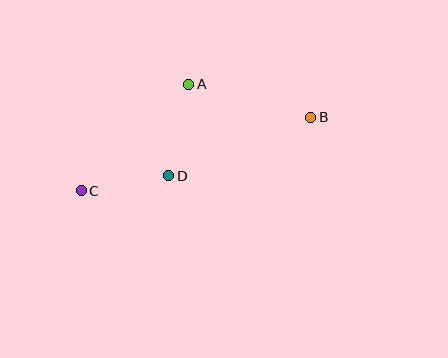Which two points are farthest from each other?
Points B and C are farthest from each other.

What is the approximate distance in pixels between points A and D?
The distance between A and D is approximately 94 pixels.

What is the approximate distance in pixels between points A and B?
The distance between A and B is approximately 126 pixels.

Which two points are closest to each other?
Points C and D are closest to each other.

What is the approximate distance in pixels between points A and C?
The distance between A and C is approximately 151 pixels.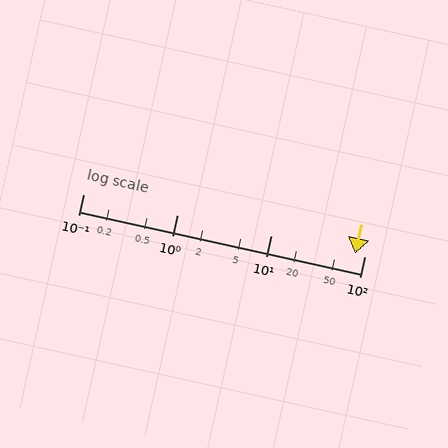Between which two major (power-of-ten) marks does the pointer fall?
The pointer is between 10 and 100.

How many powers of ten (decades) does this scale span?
The scale spans 3 decades, from 0.1 to 100.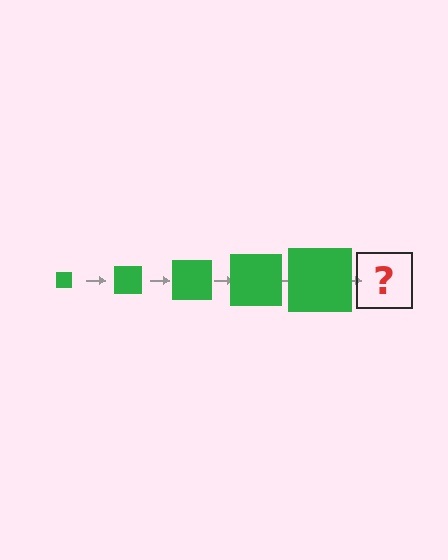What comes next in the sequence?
The next element should be a green square, larger than the previous one.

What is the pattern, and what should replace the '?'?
The pattern is that the square gets progressively larger each step. The '?' should be a green square, larger than the previous one.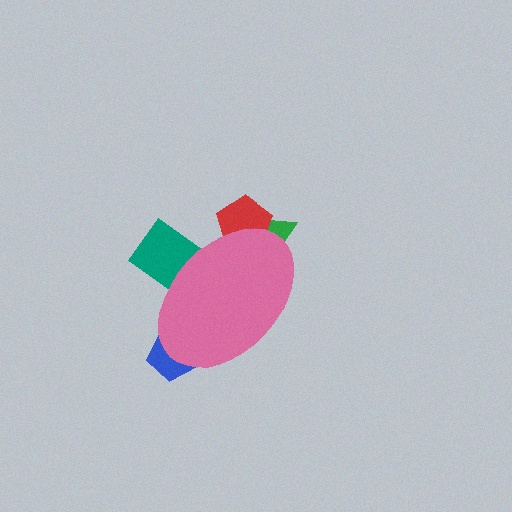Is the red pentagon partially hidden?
Yes, the red pentagon is partially hidden behind the pink ellipse.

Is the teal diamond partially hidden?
Yes, the teal diamond is partially hidden behind the pink ellipse.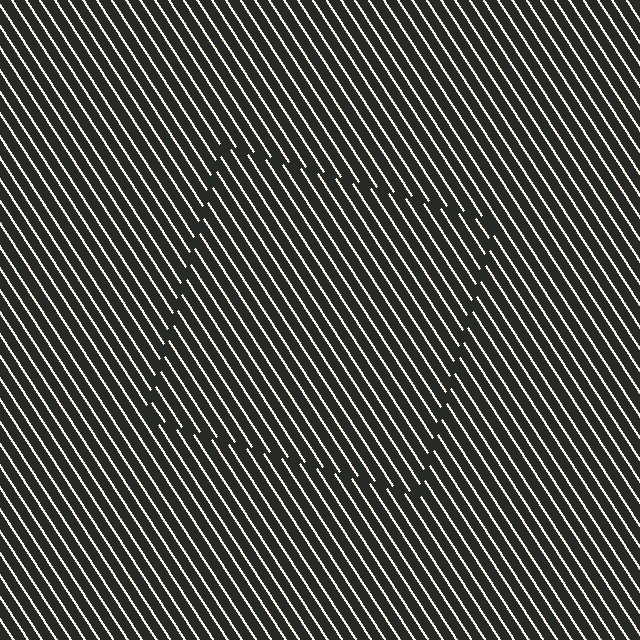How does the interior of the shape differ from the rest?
The interior of the shape contains the same grating, shifted by half a period — the contour is defined by the phase discontinuity where line-ends from the inner and outer gratings abut.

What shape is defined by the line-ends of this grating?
An illusory square. The interior of the shape contains the same grating, shifted by half a period — the contour is defined by the phase discontinuity where line-ends from the inner and outer gratings abut.